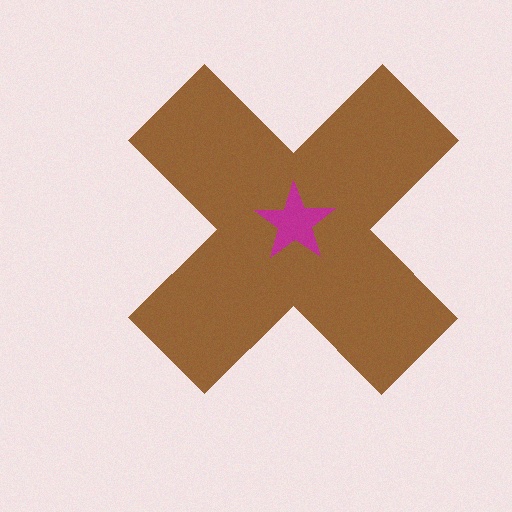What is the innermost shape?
The magenta star.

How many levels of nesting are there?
2.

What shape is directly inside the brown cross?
The magenta star.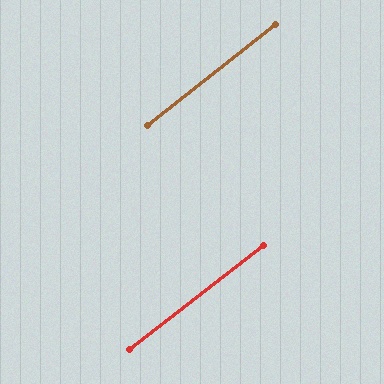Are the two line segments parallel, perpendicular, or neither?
Parallel — their directions differ by only 0.5°.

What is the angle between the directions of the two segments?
Approximately 0 degrees.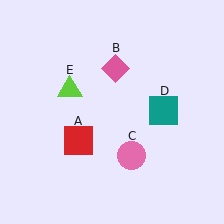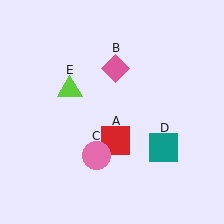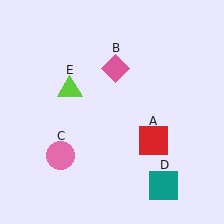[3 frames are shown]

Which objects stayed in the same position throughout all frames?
Pink diamond (object B) and lime triangle (object E) remained stationary.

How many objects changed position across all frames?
3 objects changed position: red square (object A), pink circle (object C), teal square (object D).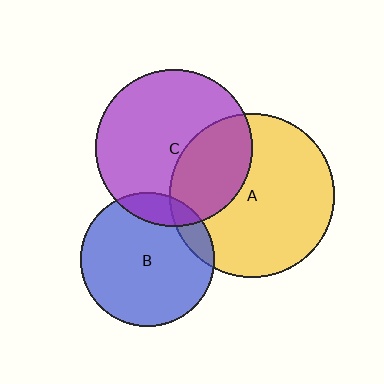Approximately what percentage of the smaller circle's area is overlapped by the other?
Approximately 15%.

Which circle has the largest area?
Circle A (yellow).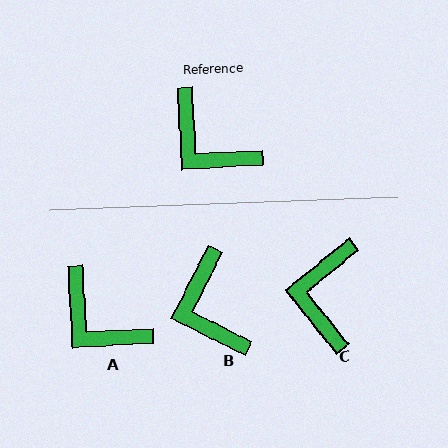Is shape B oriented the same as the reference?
No, it is off by about 30 degrees.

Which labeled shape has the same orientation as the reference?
A.